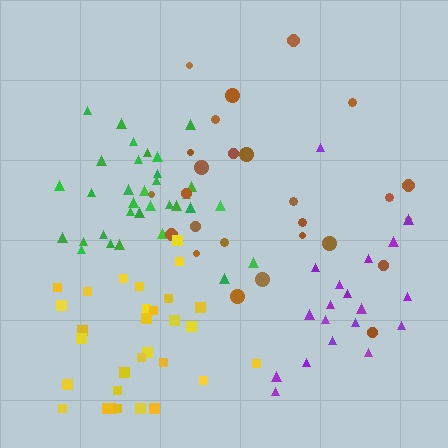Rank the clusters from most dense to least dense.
green, yellow, purple, brown.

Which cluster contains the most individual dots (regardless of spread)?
Green (33).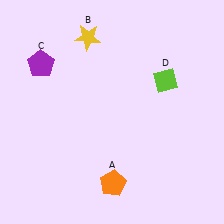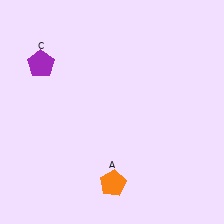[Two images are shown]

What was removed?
The yellow star (B), the lime diamond (D) were removed in Image 2.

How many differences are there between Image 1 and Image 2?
There are 2 differences between the two images.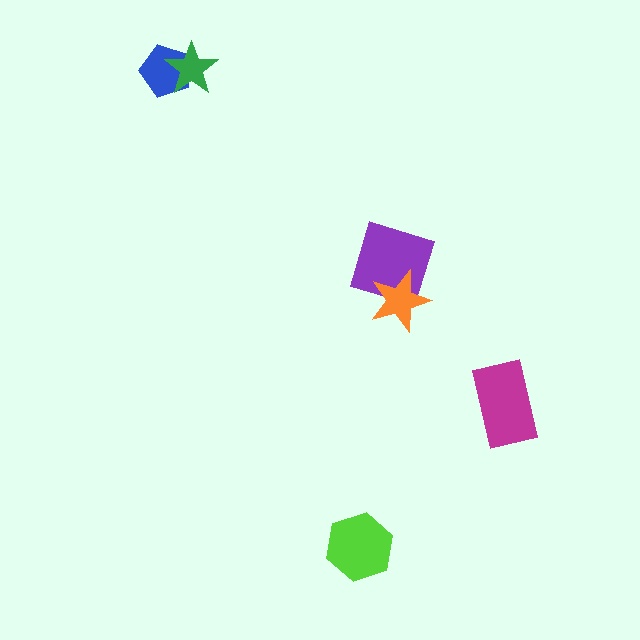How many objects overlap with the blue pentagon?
1 object overlaps with the blue pentagon.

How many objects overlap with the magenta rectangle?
0 objects overlap with the magenta rectangle.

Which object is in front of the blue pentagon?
The green star is in front of the blue pentagon.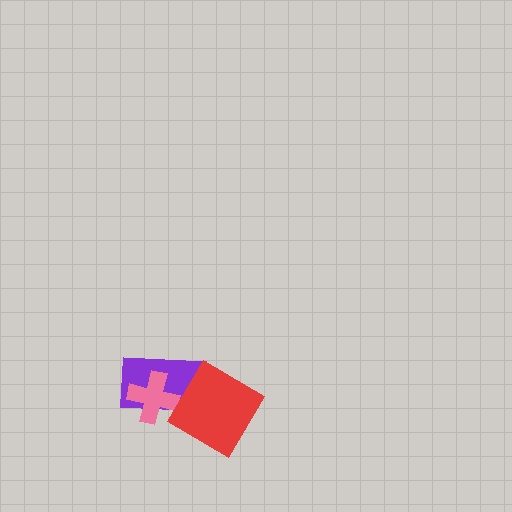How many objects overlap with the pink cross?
2 objects overlap with the pink cross.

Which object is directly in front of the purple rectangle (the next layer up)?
The pink cross is directly in front of the purple rectangle.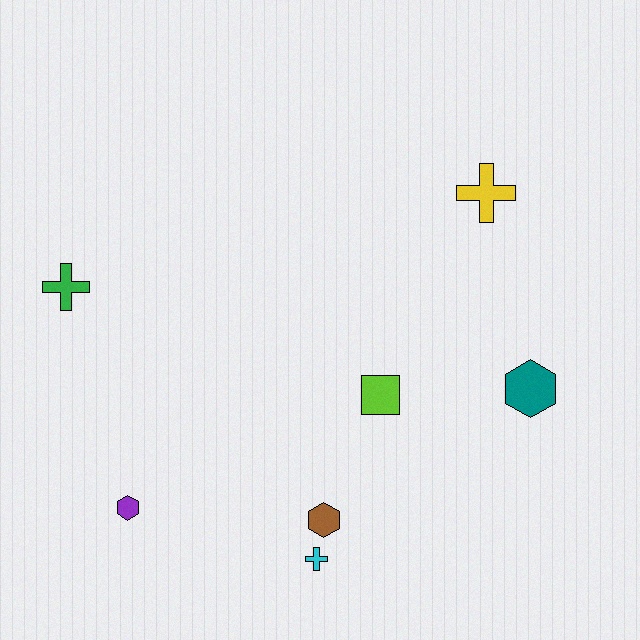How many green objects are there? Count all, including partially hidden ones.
There is 1 green object.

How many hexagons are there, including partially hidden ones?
There are 3 hexagons.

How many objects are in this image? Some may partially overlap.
There are 7 objects.